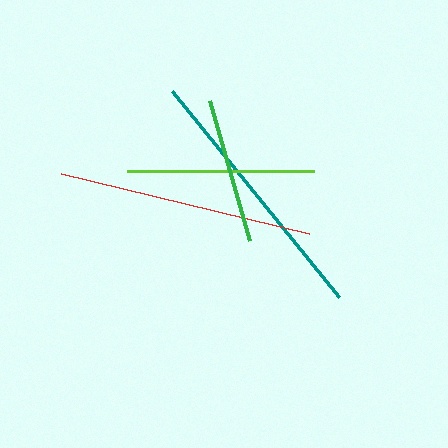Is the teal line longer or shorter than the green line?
The teal line is longer than the green line.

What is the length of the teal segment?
The teal segment is approximately 265 pixels long.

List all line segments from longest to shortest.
From longest to shortest: teal, red, lime, green.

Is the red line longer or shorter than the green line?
The red line is longer than the green line.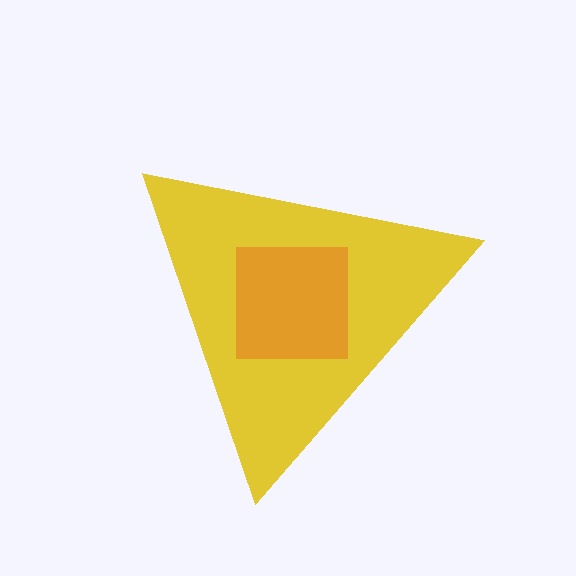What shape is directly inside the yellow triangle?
The orange square.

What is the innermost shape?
The orange square.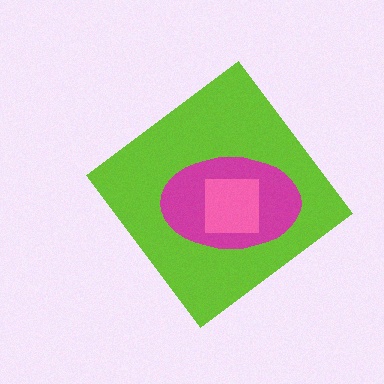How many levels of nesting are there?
3.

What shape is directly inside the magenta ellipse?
The pink square.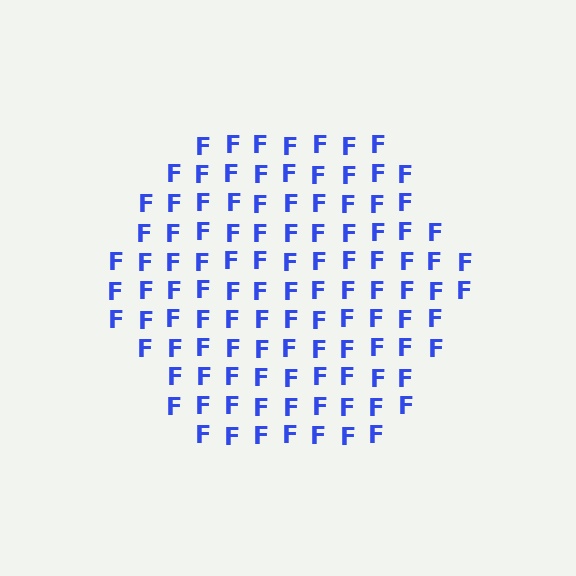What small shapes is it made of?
It is made of small letter F's.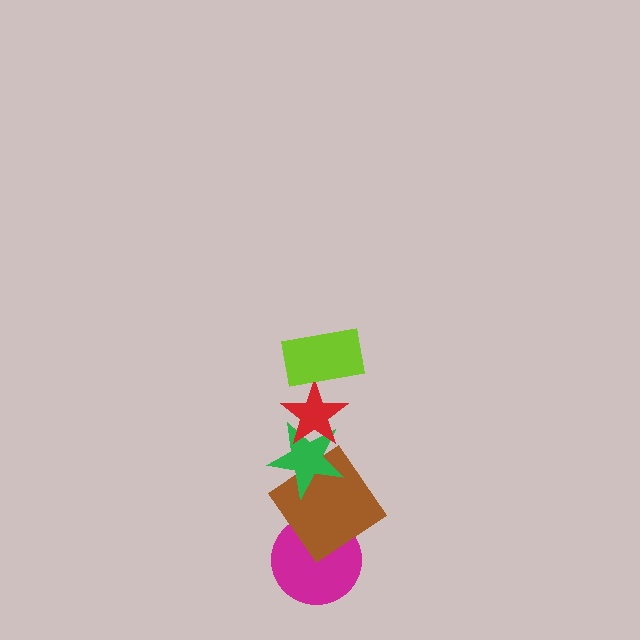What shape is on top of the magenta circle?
The brown diamond is on top of the magenta circle.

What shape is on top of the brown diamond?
The green star is on top of the brown diamond.